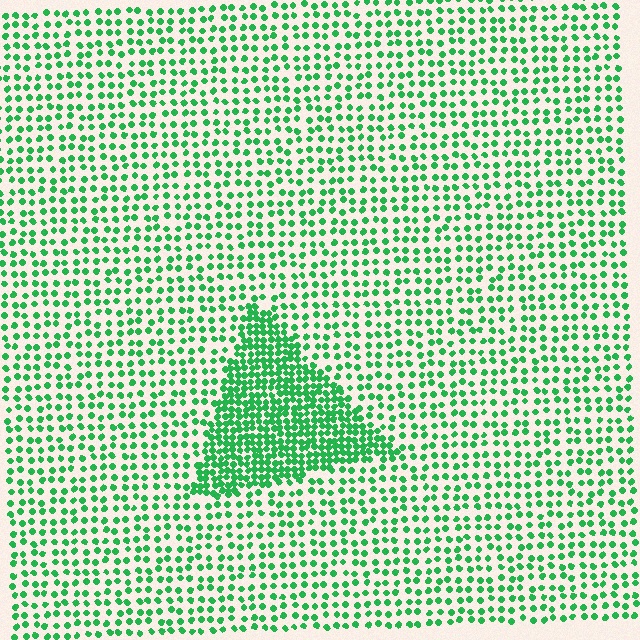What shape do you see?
I see a triangle.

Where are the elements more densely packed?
The elements are more densely packed inside the triangle boundary.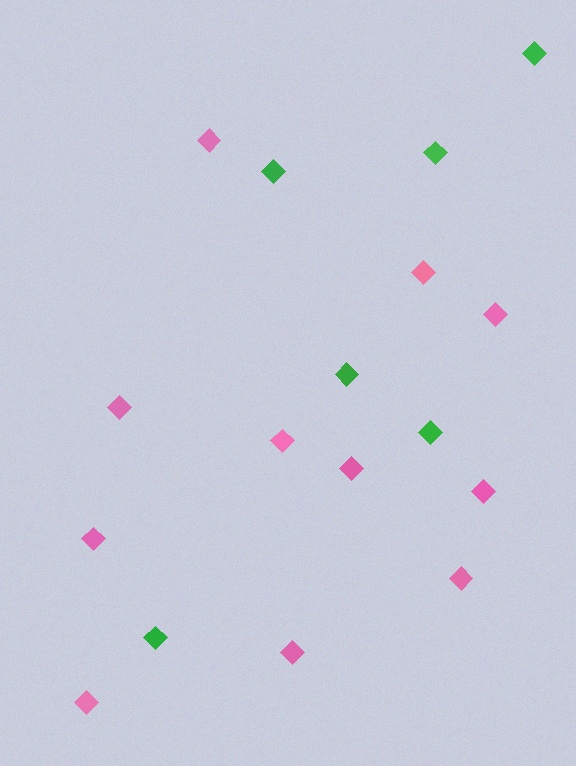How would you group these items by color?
There are 2 groups: one group of green diamonds (6) and one group of pink diamonds (11).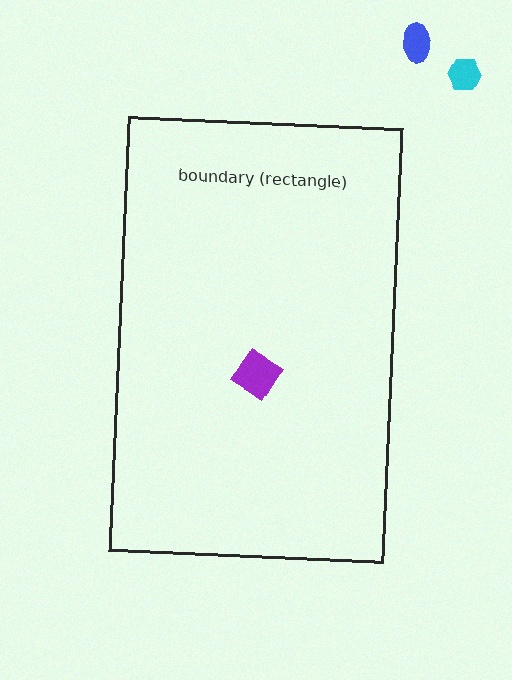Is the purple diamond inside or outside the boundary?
Inside.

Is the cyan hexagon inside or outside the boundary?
Outside.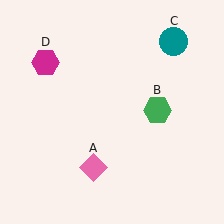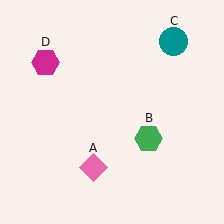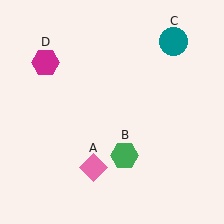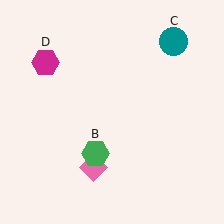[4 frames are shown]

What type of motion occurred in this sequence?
The green hexagon (object B) rotated clockwise around the center of the scene.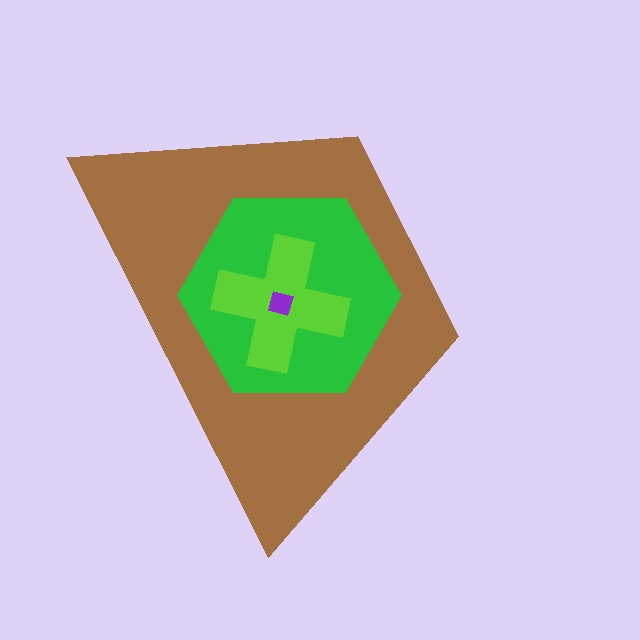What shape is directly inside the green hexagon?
The lime cross.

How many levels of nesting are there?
4.